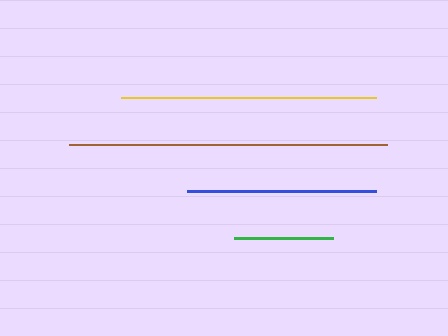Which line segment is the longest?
The brown line is the longest at approximately 318 pixels.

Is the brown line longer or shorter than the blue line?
The brown line is longer than the blue line.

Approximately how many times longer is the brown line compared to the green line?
The brown line is approximately 3.2 times the length of the green line.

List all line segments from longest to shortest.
From longest to shortest: brown, yellow, blue, green.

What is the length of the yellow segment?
The yellow segment is approximately 255 pixels long.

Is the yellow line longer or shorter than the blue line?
The yellow line is longer than the blue line.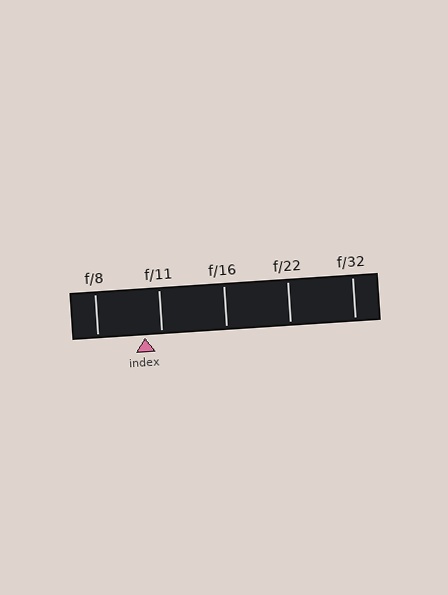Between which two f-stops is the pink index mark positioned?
The index mark is between f/8 and f/11.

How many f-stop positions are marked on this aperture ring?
There are 5 f-stop positions marked.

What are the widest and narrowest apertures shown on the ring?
The widest aperture shown is f/8 and the narrowest is f/32.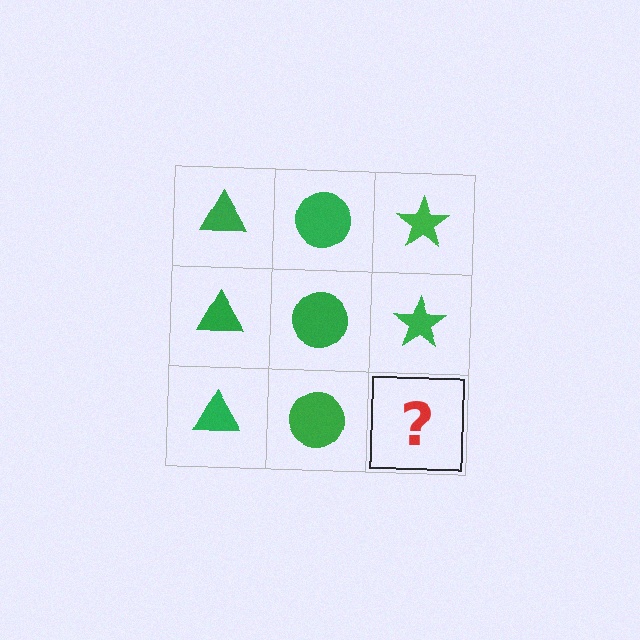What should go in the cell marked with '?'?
The missing cell should contain a green star.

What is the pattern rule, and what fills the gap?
The rule is that each column has a consistent shape. The gap should be filled with a green star.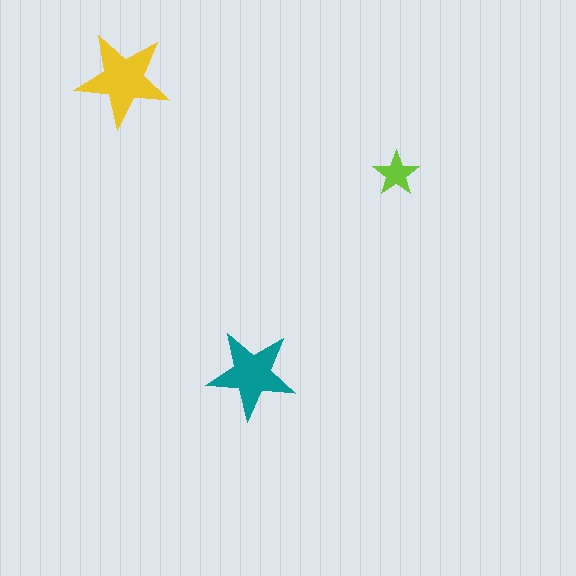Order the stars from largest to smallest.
the yellow one, the teal one, the lime one.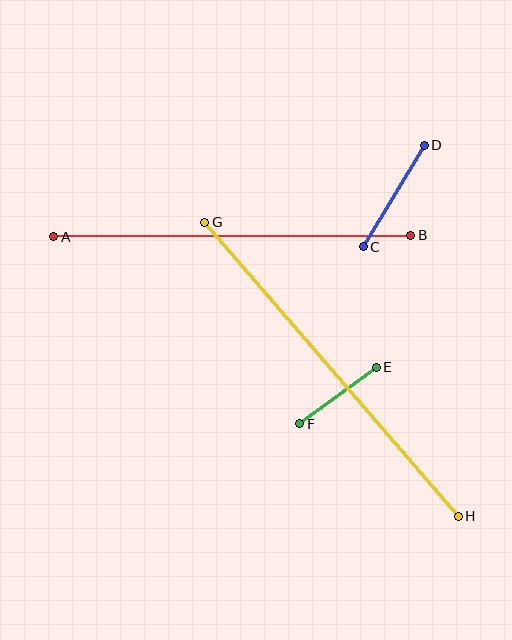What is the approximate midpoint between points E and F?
The midpoint is at approximately (338, 396) pixels.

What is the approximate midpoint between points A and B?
The midpoint is at approximately (232, 236) pixels.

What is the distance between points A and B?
The distance is approximately 357 pixels.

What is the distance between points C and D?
The distance is approximately 118 pixels.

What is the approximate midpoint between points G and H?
The midpoint is at approximately (332, 369) pixels.